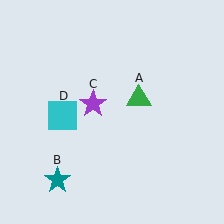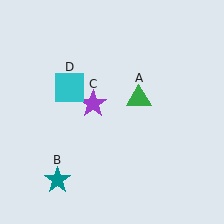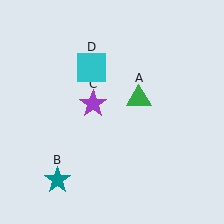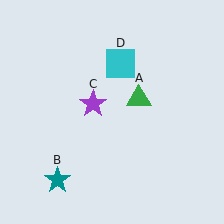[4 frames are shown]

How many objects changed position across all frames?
1 object changed position: cyan square (object D).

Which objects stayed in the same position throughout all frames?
Green triangle (object A) and teal star (object B) and purple star (object C) remained stationary.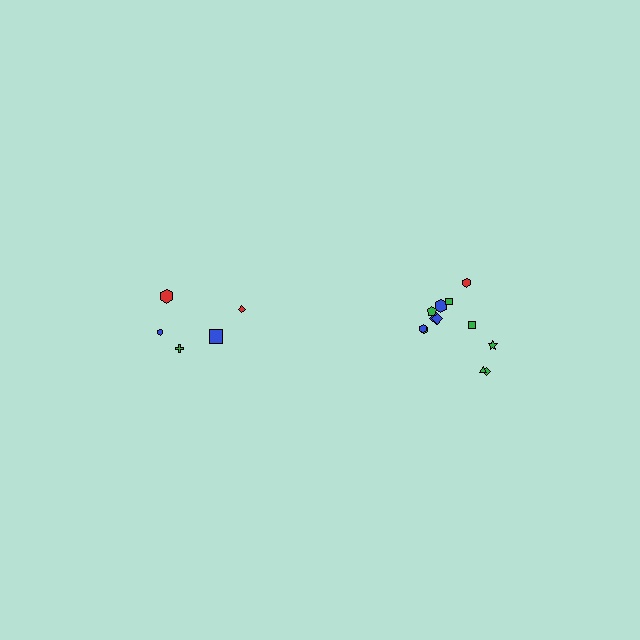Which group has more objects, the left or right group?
The right group.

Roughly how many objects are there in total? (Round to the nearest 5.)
Roughly 15 objects in total.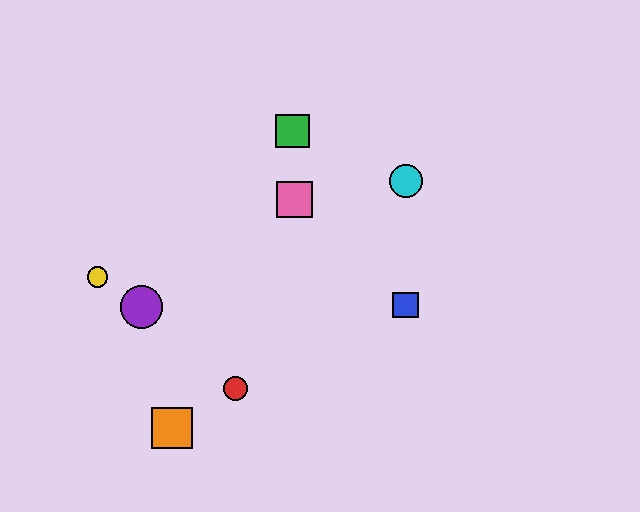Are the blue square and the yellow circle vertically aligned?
No, the blue square is at x≈406 and the yellow circle is at x≈98.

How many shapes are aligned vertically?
2 shapes (the blue square, the cyan circle) are aligned vertically.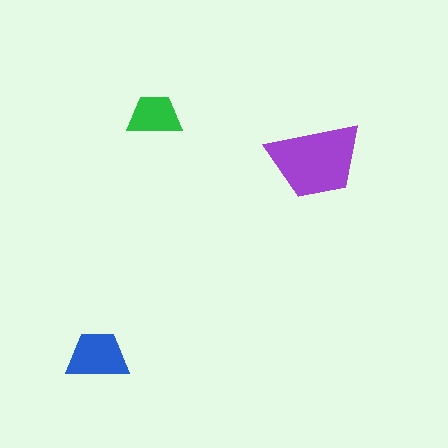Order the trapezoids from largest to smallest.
the purple one, the blue one, the green one.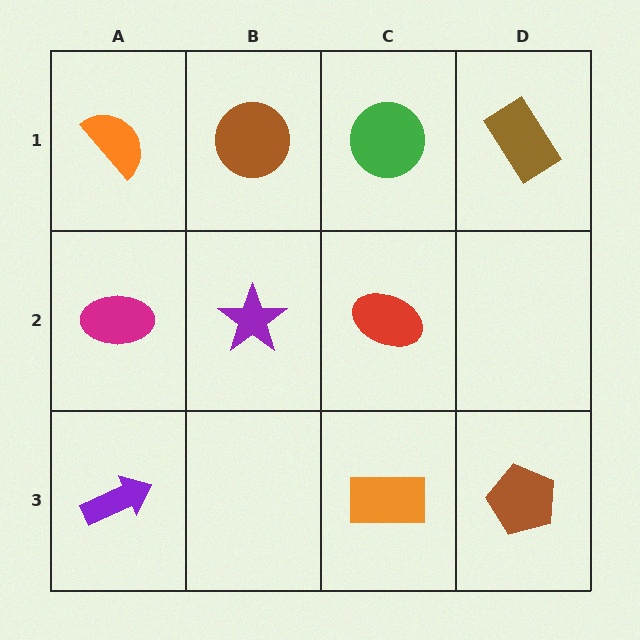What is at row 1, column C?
A green circle.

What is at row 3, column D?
A brown pentagon.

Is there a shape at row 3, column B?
No, that cell is empty.